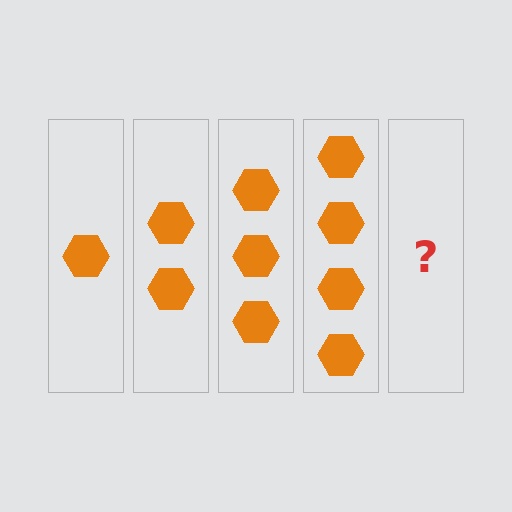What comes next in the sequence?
The next element should be 5 hexagons.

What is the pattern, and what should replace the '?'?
The pattern is that each step adds one more hexagon. The '?' should be 5 hexagons.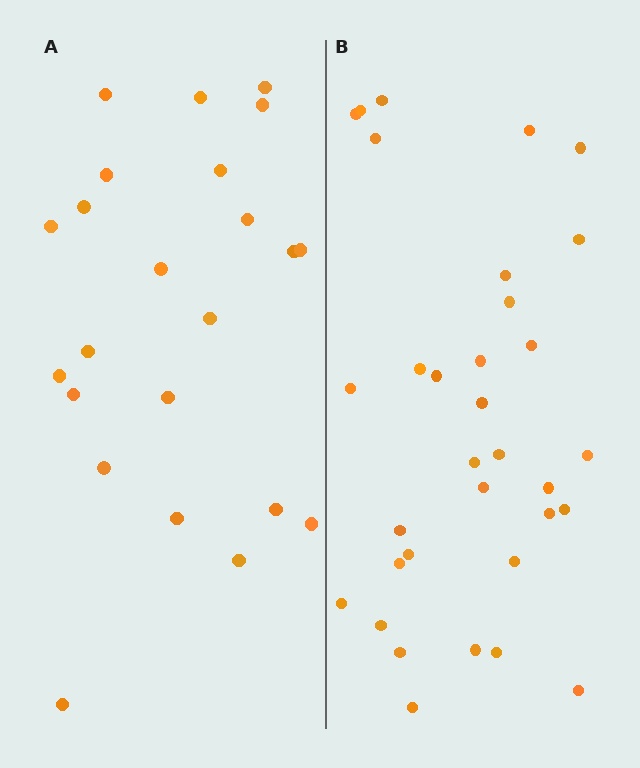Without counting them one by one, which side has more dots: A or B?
Region B (the right region) has more dots.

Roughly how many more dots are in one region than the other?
Region B has roughly 10 or so more dots than region A.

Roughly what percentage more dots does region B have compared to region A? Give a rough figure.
About 45% more.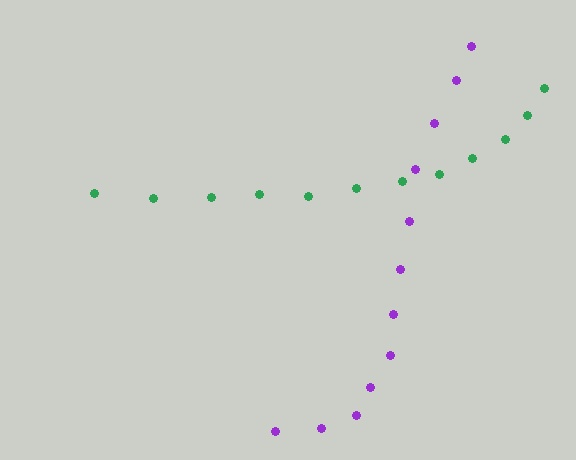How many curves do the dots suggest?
There are 2 distinct paths.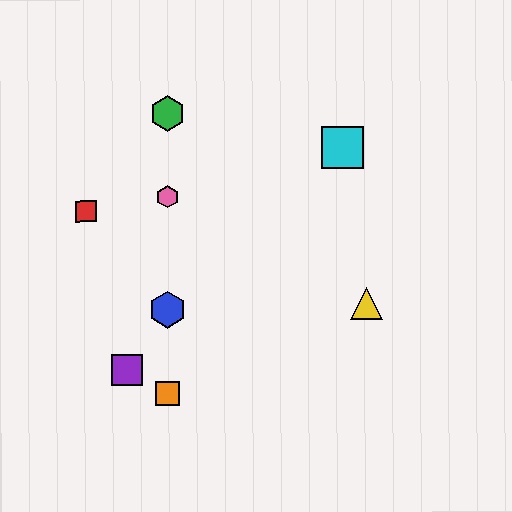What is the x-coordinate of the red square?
The red square is at x≈86.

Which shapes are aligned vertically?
The blue hexagon, the green hexagon, the orange square, the pink hexagon are aligned vertically.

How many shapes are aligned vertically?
4 shapes (the blue hexagon, the green hexagon, the orange square, the pink hexagon) are aligned vertically.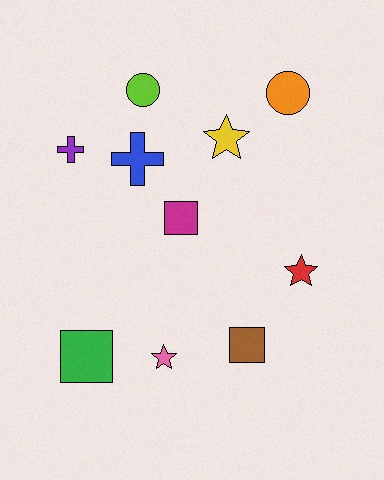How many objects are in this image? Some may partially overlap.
There are 10 objects.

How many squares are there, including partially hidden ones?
There are 3 squares.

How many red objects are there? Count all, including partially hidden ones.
There is 1 red object.